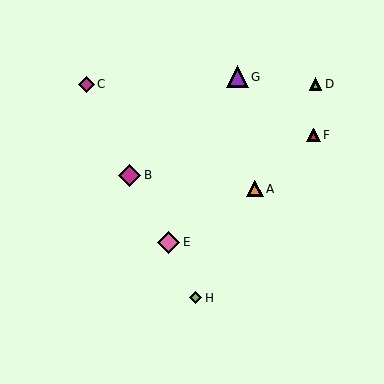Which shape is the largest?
The pink diamond (labeled E) is the largest.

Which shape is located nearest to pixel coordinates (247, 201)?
The orange triangle (labeled A) at (255, 189) is nearest to that location.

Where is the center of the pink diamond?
The center of the pink diamond is at (168, 242).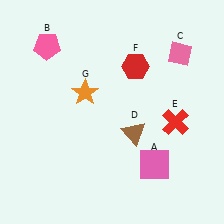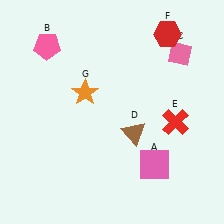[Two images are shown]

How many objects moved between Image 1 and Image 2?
1 object moved between the two images.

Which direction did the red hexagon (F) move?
The red hexagon (F) moved up.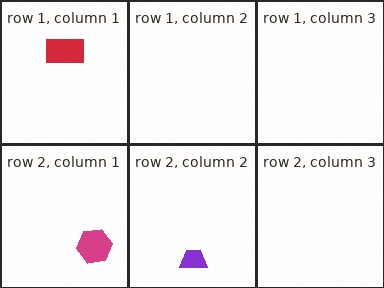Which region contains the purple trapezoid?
The row 2, column 2 region.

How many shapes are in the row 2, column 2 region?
1.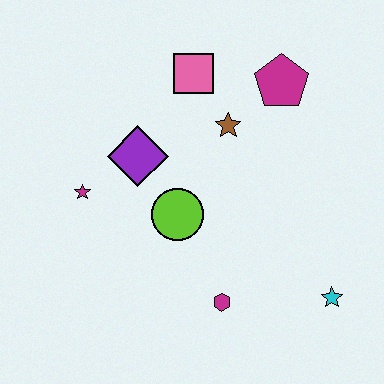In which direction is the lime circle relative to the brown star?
The lime circle is below the brown star.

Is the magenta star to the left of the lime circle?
Yes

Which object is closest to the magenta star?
The purple diamond is closest to the magenta star.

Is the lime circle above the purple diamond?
No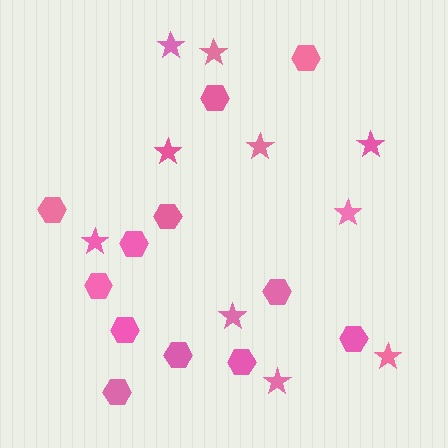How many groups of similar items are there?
There are 2 groups: one group of stars (10) and one group of hexagons (12).